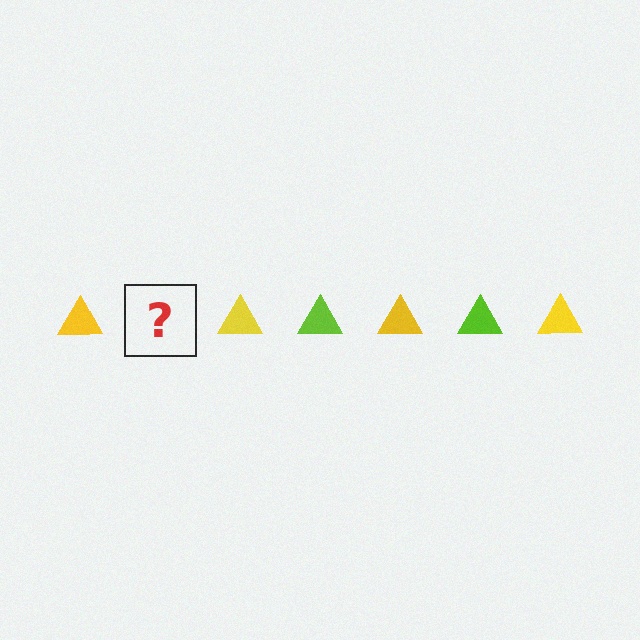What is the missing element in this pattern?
The missing element is a lime triangle.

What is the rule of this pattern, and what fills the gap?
The rule is that the pattern cycles through yellow, lime triangles. The gap should be filled with a lime triangle.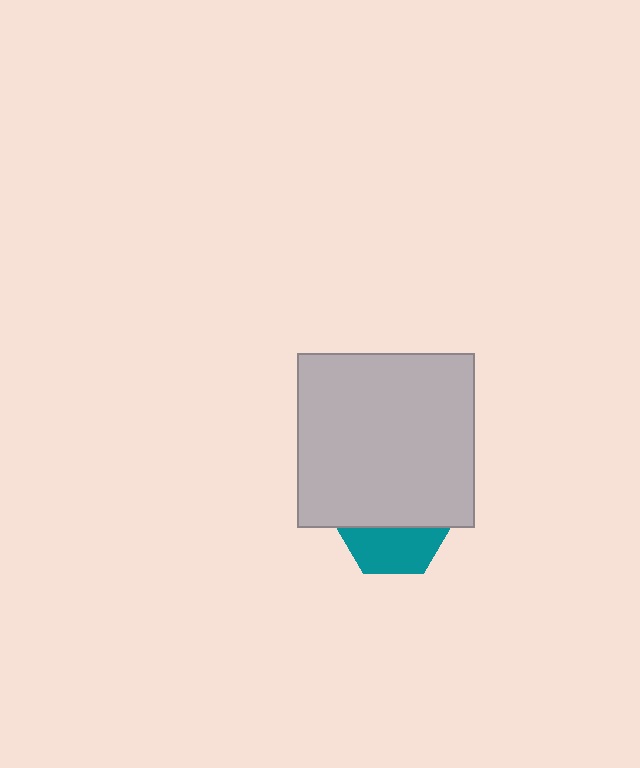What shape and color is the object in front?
The object in front is a light gray rectangle.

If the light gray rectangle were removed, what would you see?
You would see the complete teal hexagon.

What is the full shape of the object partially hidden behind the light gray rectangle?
The partially hidden object is a teal hexagon.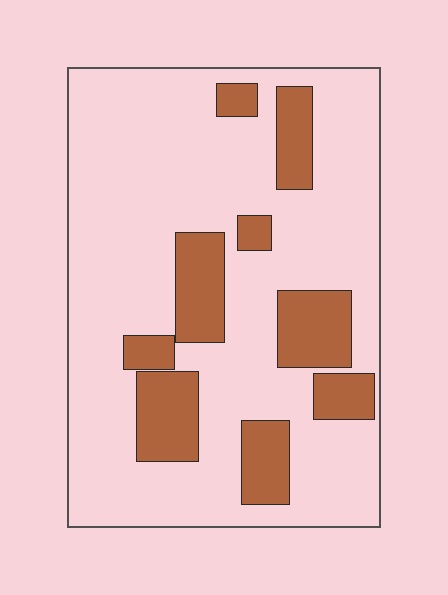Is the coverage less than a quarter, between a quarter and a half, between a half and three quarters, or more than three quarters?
Less than a quarter.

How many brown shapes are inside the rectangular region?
9.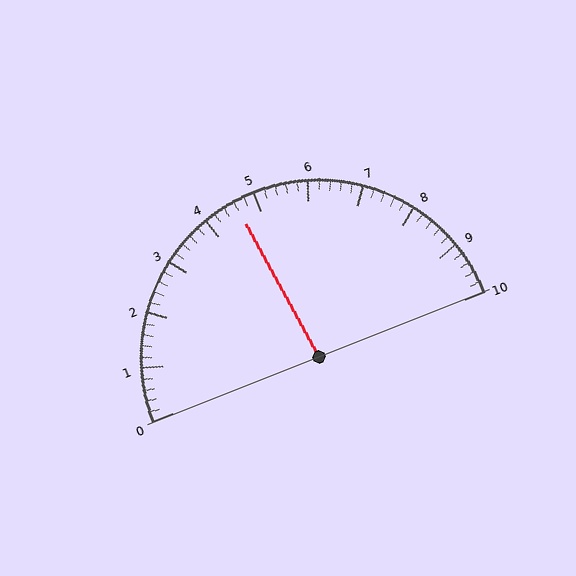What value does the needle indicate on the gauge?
The needle indicates approximately 4.6.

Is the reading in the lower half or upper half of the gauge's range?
The reading is in the lower half of the range (0 to 10).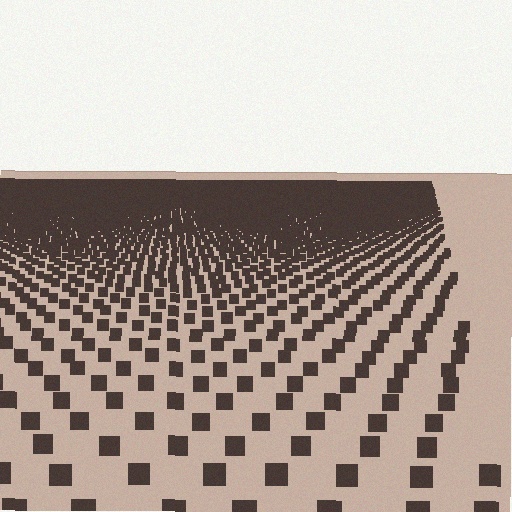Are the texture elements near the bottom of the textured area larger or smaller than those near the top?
Larger. Near the bottom, elements are closer to the viewer and appear at a bigger on-screen size.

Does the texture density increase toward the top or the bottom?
Density increases toward the top.